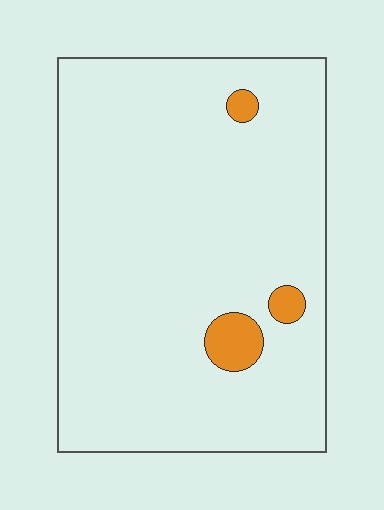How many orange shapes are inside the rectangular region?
3.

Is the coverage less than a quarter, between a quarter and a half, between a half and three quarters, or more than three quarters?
Less than a quarter.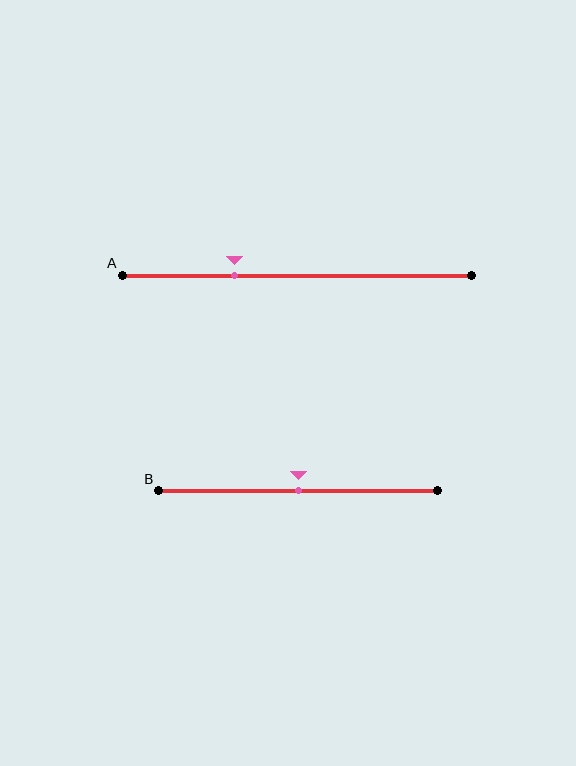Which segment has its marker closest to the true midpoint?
Segment B has its marker closest to the true midpoint.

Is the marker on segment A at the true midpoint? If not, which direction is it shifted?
No, the marker on segment A is shifted to the left by about 18% of the segment length.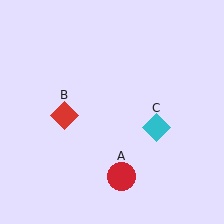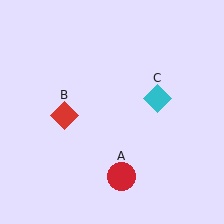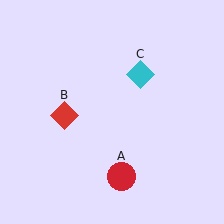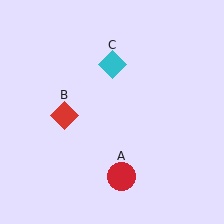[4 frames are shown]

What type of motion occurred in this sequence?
The cyan diamond (object C) rotated counterclockwise around the center of the scene.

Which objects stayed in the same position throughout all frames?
Red circle (object A) and red diamond (object B) remained stationary.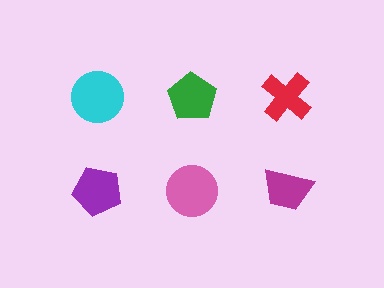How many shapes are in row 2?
3 shapes.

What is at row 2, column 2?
A pink circle.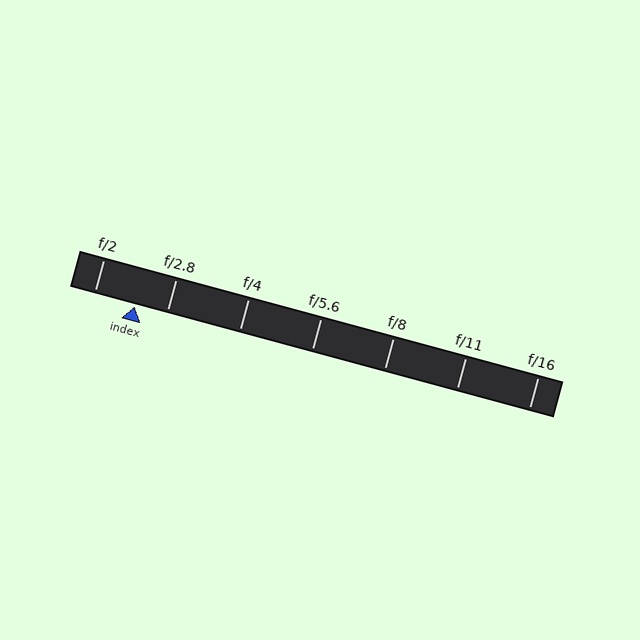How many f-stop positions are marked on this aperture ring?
There are 7 f-stop positions marked.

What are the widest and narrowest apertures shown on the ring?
The widest aperture shown is f/2 and the narrowest is f/16.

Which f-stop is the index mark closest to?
The index mark is closest to f/2.8.